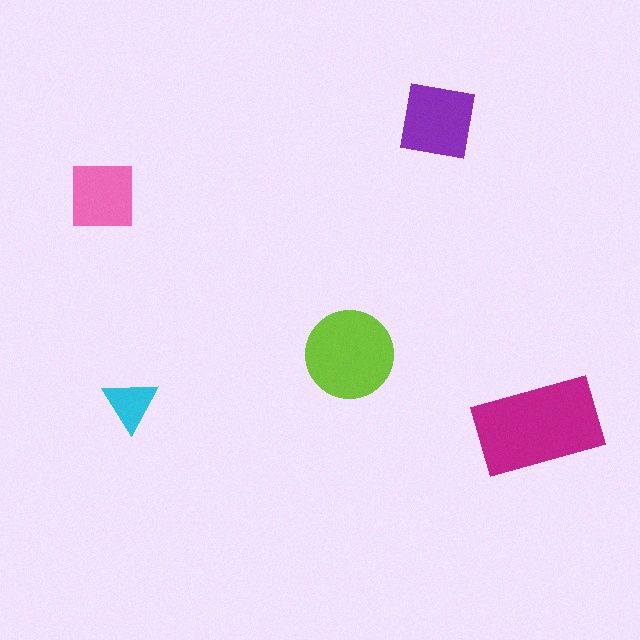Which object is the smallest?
The cyan triangle.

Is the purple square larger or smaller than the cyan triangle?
Larger.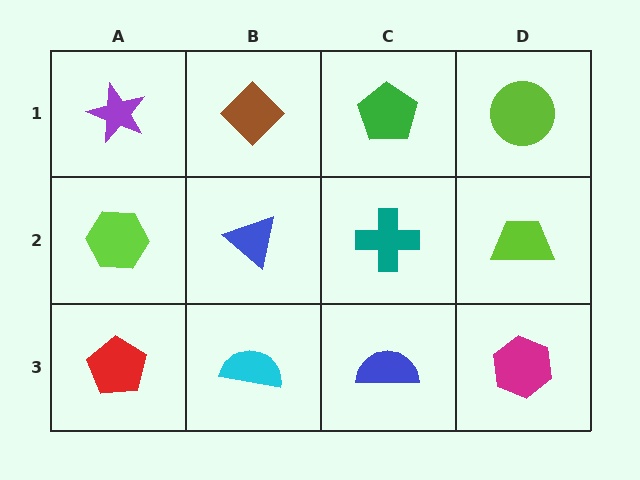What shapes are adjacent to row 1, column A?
A lime hexagon (row 2, column A), a brown diamond (row 1, column B).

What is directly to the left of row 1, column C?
A brown diamond.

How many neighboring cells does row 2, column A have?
3.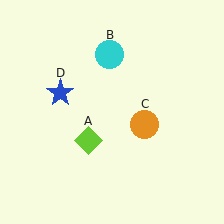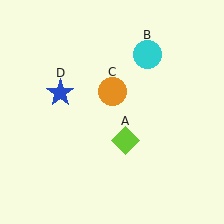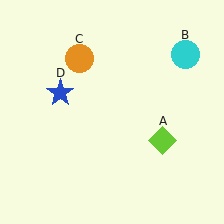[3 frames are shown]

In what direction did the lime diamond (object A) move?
The lime diamond (object A) moved right.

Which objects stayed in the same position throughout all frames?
Blue star (object D) remained stationary.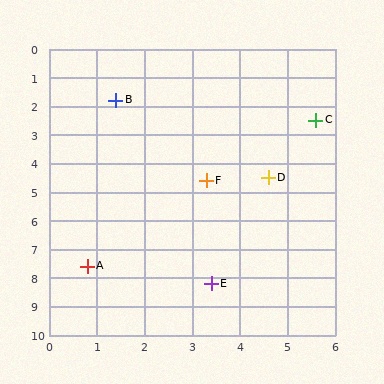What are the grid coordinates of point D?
Point D is at approximately (4.6, 4.5).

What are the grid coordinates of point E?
Point E is at approximately (3.4, 8.2).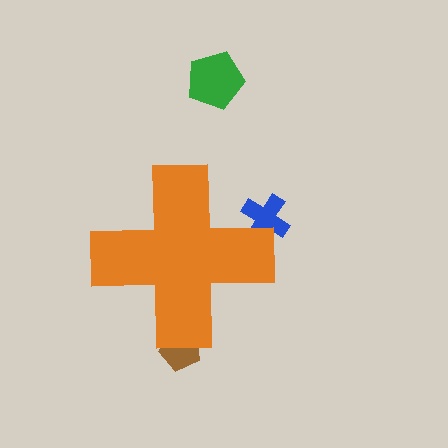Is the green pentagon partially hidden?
No, the green pentagon is fully visible.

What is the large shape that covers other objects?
An orange cross.